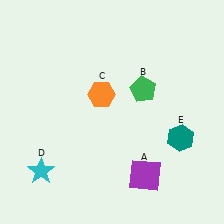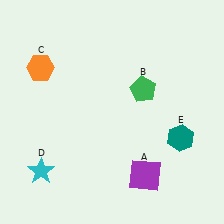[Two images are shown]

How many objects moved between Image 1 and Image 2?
1 object moved between the two images.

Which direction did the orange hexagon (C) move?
The orange hexagon (C) moved left.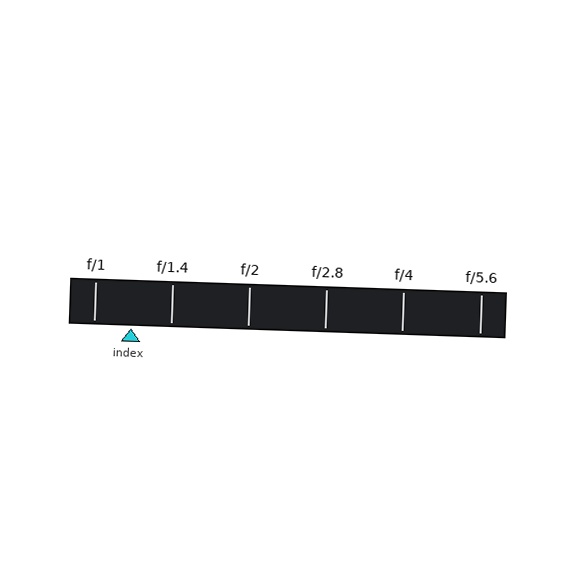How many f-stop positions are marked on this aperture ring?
There are 6 f-stop positions marked.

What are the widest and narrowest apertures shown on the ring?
The widest aperture shown is f/1 and the narrowest is f/5.6.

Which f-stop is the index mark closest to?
The index mark is closest to f/1.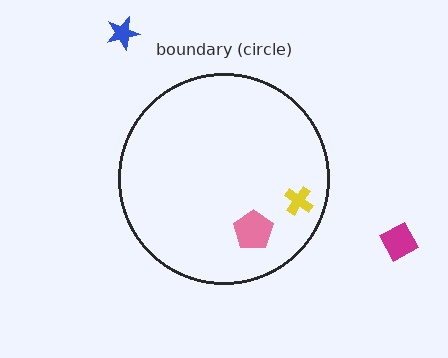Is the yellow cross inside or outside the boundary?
Inside.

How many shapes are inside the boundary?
2 inside, 2 outside.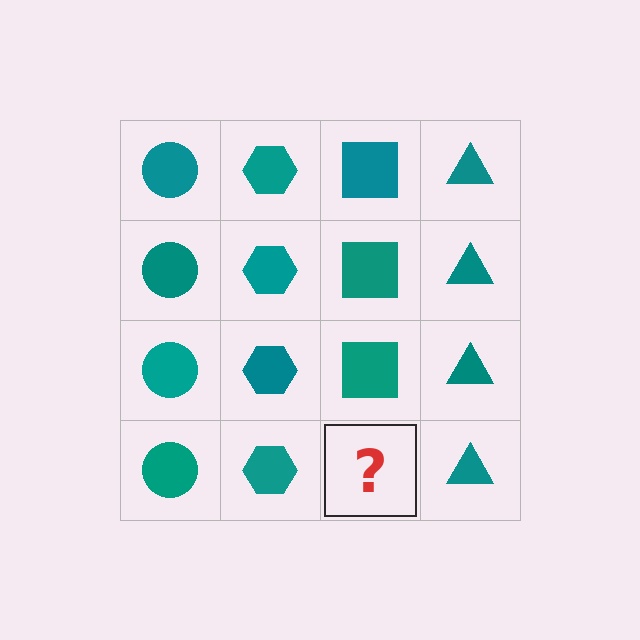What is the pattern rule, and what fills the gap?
The rule is that each column has a consistent shape. The gap should be filled with a teal square.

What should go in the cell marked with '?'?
The missing cell should contain a teal square.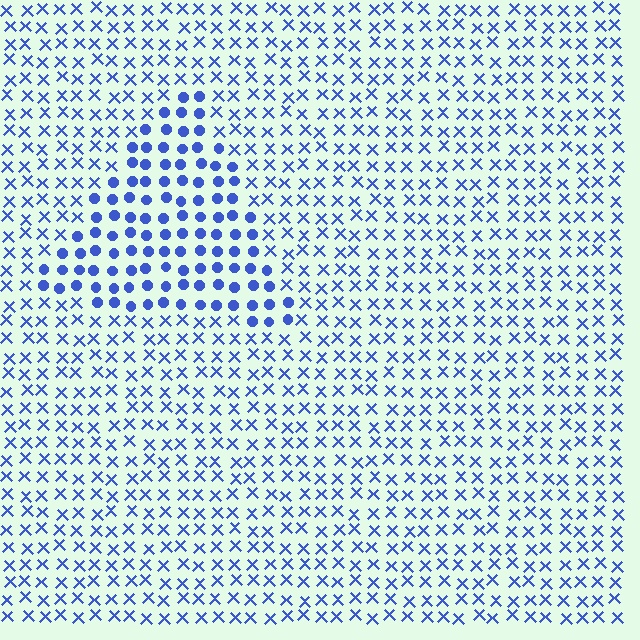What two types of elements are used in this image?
The image uses circles inside the triangle region and X marks outside it.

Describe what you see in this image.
The image is filled with small blue elements arranged in a uniform grid. A triangle-shaped region contains circles, while the surrounding area contains X marks. The boundary is defined purely by the change in element shape.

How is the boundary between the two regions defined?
The boundary is defined by a change in element shape: circles inside vs. X marks outside. All elements share the same color and spacing.